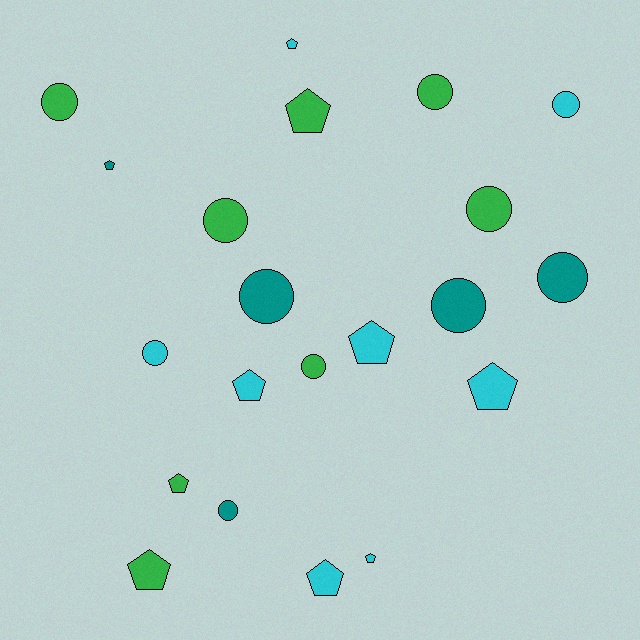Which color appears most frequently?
Green, with 8 objects.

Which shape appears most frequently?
Circle, with 11 objects.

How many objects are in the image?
There are 21 objects.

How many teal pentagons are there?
There is 1 teal pentagon.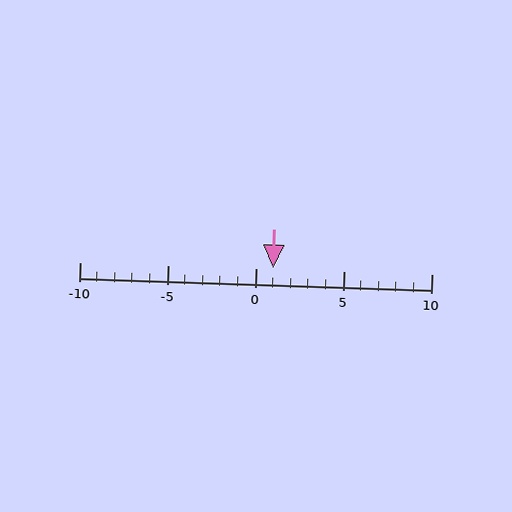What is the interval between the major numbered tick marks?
The major tick marks are spaced 5 units apart.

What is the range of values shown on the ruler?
The ruler shows values from -10 to 10.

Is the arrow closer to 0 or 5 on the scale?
The arrow is closer to 0.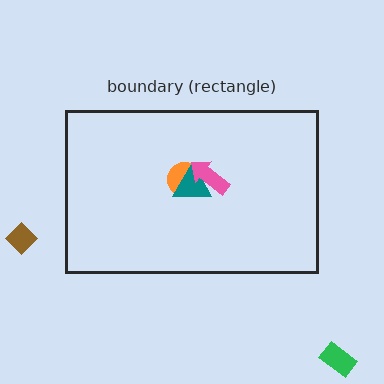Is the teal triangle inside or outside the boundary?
Inside.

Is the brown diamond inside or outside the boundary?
Outside.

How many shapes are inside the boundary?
3 inside, 2 outside.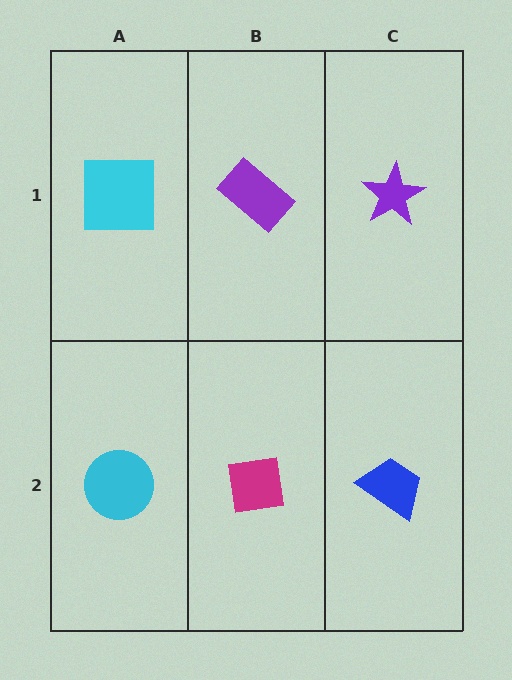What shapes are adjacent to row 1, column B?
A magenta square (row 2, column B), a cyan square (row 1, column A), a purple star (row 1, column C).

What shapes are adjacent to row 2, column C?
A purple star (row 1, column C), a magenta square (row 2, column B).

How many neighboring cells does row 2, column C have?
2.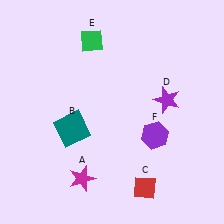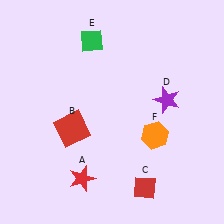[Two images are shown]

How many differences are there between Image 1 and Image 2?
There are 3 differences between the two images.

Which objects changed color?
A changed from magenta to red. B changed from teal to red. F changed from purple to orange.